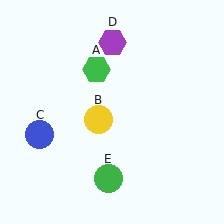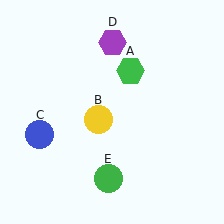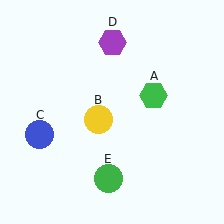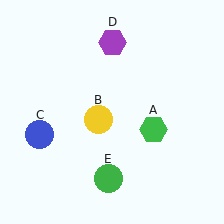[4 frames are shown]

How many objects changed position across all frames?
1 object changed position: green hexagon (object A).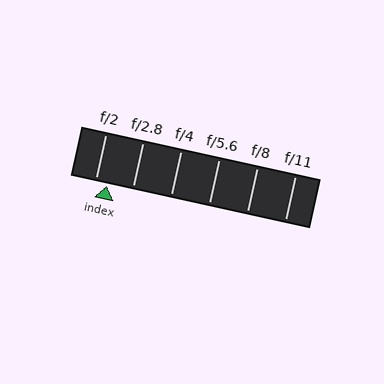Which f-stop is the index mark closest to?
The index mark is closest to f/2.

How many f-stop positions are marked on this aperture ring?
There are 6 f-stop positions marked.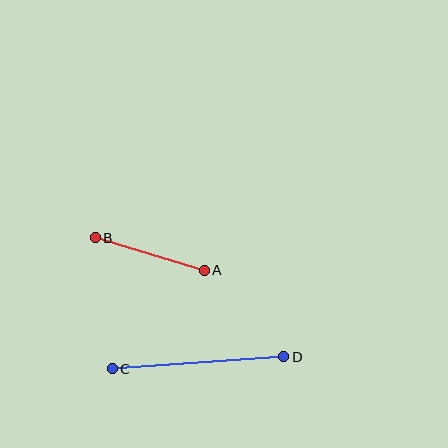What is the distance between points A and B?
The distance is approximately 114 pixels.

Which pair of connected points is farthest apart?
Points C and D are farthest apart.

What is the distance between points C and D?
The distance is approximately 172 pixels.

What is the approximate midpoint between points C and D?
The midpoint is at approximately (198, 363) pixels.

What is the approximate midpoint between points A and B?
The midpoint is at approximately (150, 254) pixels.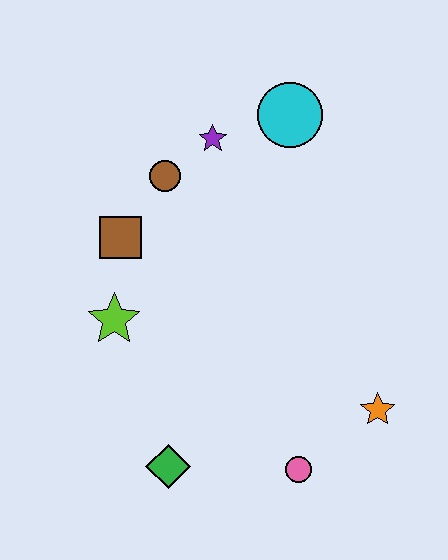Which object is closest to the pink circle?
The orange star is closest to the pink circle.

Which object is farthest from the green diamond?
The cyan circle is farthest from the green diamond.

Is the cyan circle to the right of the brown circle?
Yes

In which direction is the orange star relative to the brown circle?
The orange star is below the brown circle.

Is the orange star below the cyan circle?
Yes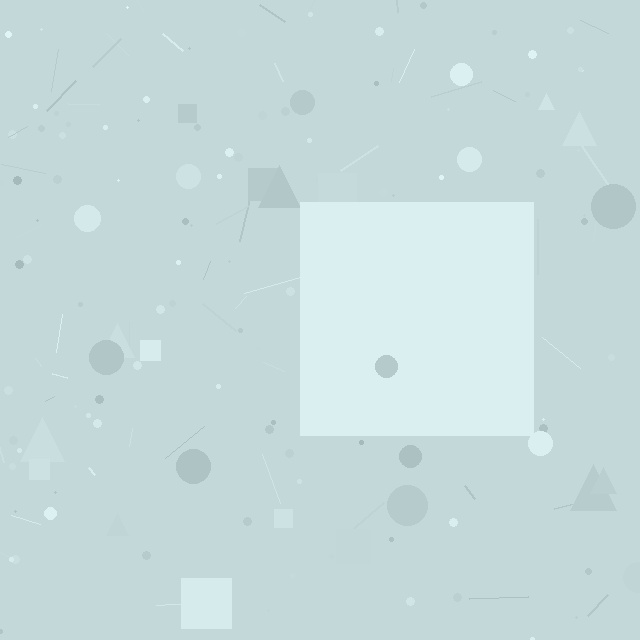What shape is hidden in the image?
A square is hidden in the image.